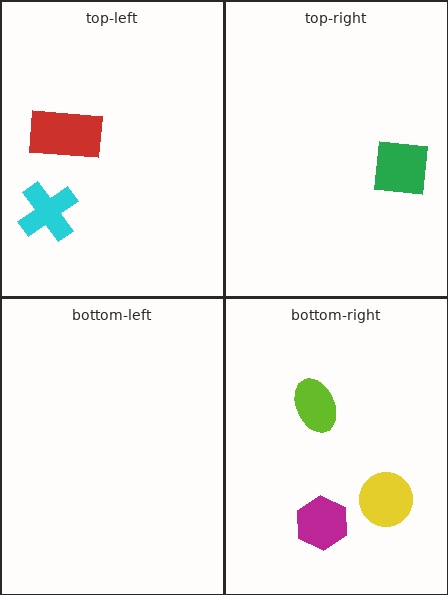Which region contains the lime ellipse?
The bottom-right region.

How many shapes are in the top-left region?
2.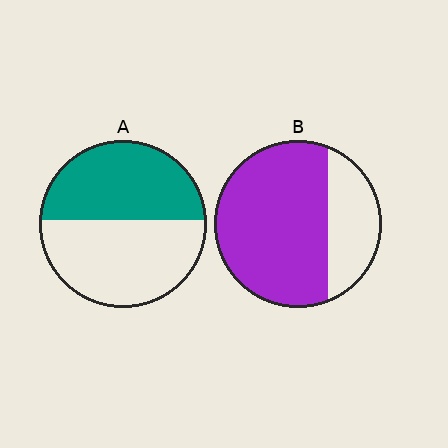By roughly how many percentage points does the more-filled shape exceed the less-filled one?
By roughly 25 percentage points (B over A).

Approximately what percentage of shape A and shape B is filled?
A is approximately 45% and B is approximately 70%.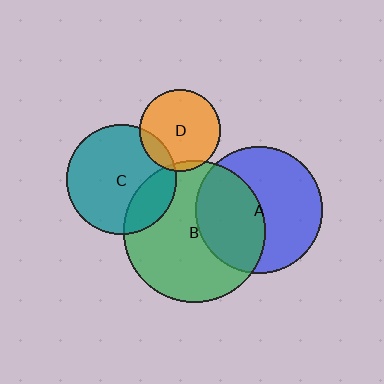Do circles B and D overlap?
Yes.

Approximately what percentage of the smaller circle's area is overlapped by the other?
Approximately 5%.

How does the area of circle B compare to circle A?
Approximately 1.2 times.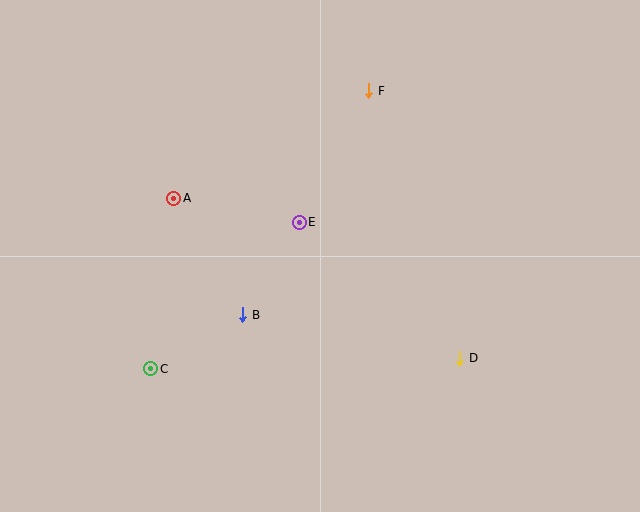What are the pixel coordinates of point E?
Point E is at (299, 222).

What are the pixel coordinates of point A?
Point A is at (174, 198).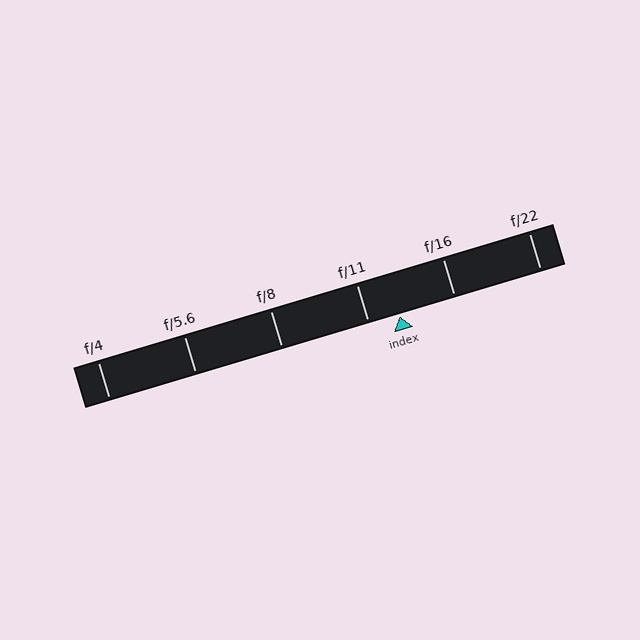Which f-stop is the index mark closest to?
The index mark is closest to f/11.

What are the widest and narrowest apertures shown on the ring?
The widest aperture shown is f/4 and the narrowest is f/22.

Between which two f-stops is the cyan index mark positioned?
The index mark is between f/11 and f/16.